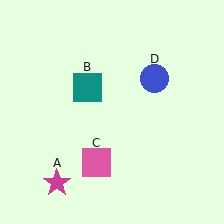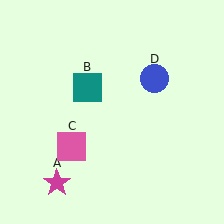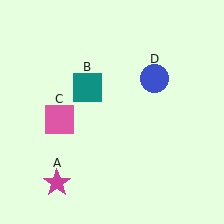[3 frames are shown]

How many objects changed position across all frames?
1 object changed position: pink square (object C).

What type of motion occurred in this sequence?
The pink square (object C) rotated clockwise around the center of the scene.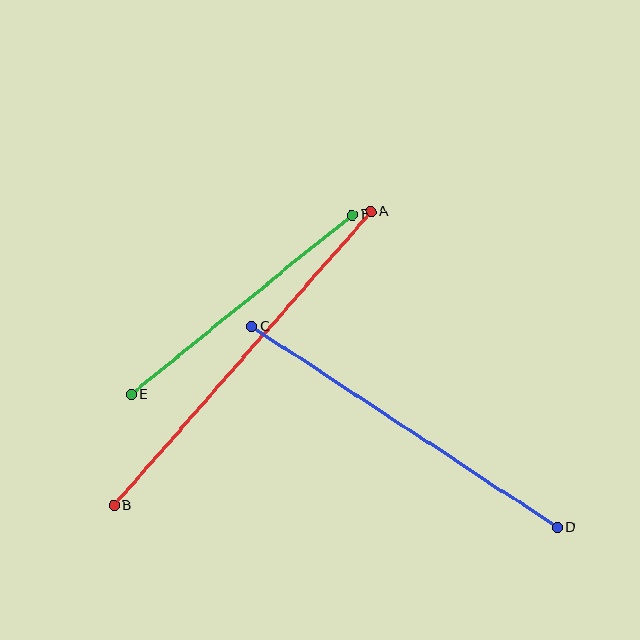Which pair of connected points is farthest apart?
Points A and B are farthest apart.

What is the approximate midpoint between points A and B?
The midpoint is at approximately (242, 358) pixels.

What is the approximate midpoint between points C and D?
The midpoint is at approximately (405, 426) pixels.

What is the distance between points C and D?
The distance is approximately 365 pixels.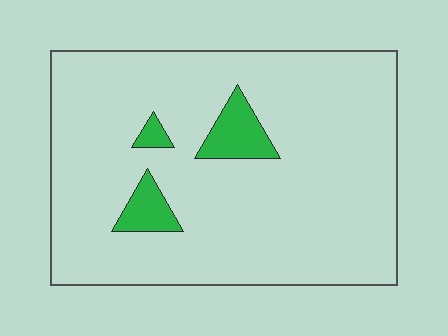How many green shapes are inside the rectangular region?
3.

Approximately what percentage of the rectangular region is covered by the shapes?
Approximately 10%.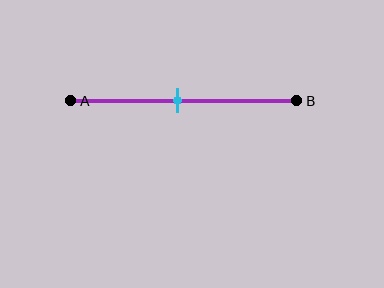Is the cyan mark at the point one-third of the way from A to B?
No, the mark is at about 45% from A, not at the 33% one-third point.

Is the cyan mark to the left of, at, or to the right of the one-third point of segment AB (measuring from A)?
The cyan mark is to the right of the one-third point of segment AB.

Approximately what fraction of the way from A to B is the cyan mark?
The cyan mark is approximately 45% of the way from A to B.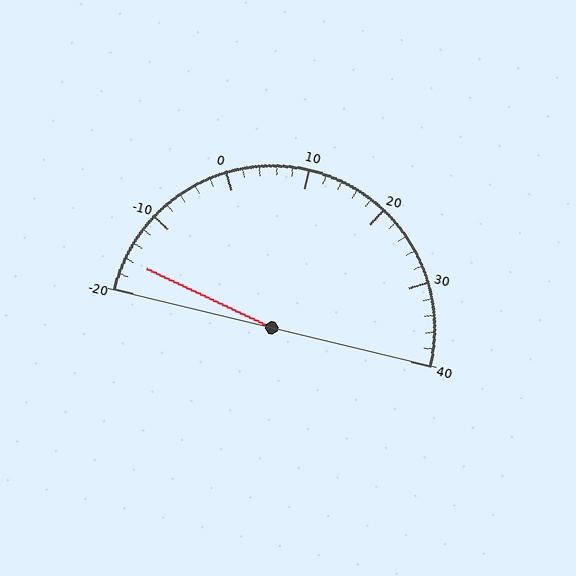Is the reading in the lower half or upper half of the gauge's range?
The reading is in the lower half of the range (-20 to 40).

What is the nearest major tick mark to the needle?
The nearest major tick mark is -20.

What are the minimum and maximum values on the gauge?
The gauge ranges from -20 to 40.